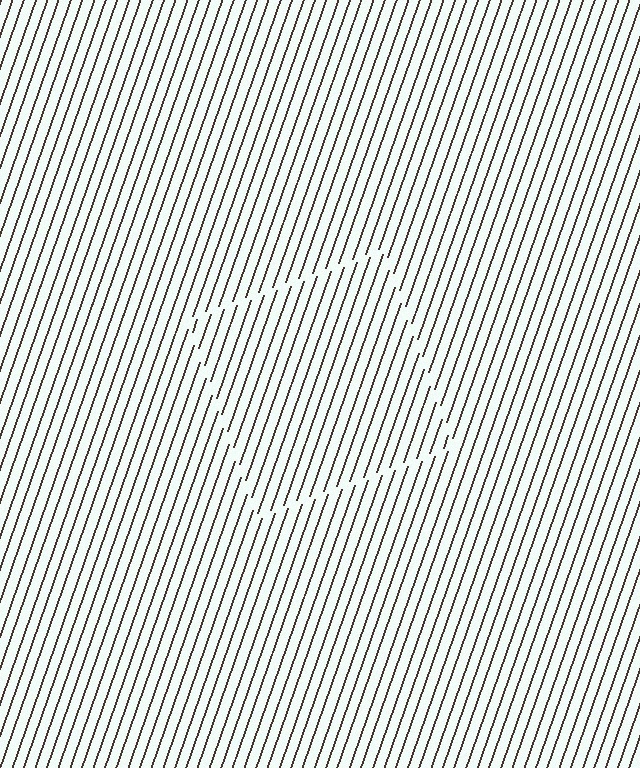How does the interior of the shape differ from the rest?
The interior of the shape contains the same grating, shifted by half a period — the contour is defined by the phase discontinuity where line-ends from the inner and outer gratings abut.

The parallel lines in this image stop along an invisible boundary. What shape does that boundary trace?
An illusory square. The interior of the shape contains the same grating, shifted by half a period — the contour is defined by the phase discontinuity where line-ends from the inner and outer gratings abut.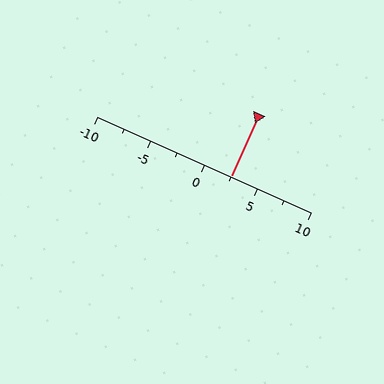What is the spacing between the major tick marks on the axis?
The major ticks are spaced 5 apart.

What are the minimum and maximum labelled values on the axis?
The axis runs from -10 to 10.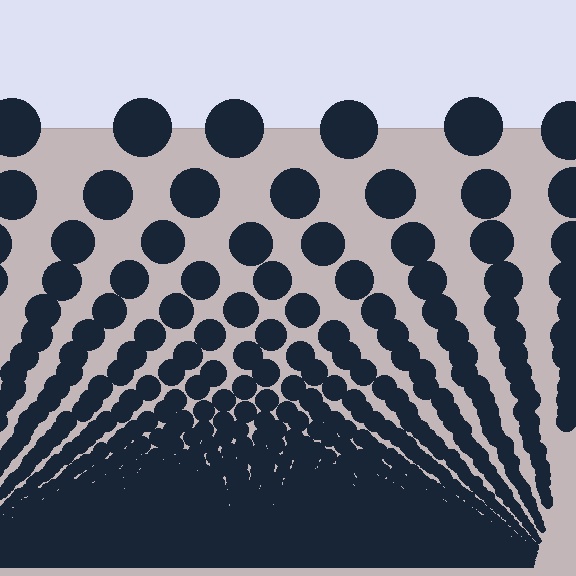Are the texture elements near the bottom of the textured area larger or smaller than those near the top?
Smaller. The gradient is inverted — elements near the bottom are smaller and denser.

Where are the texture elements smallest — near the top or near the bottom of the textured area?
Near the bottom.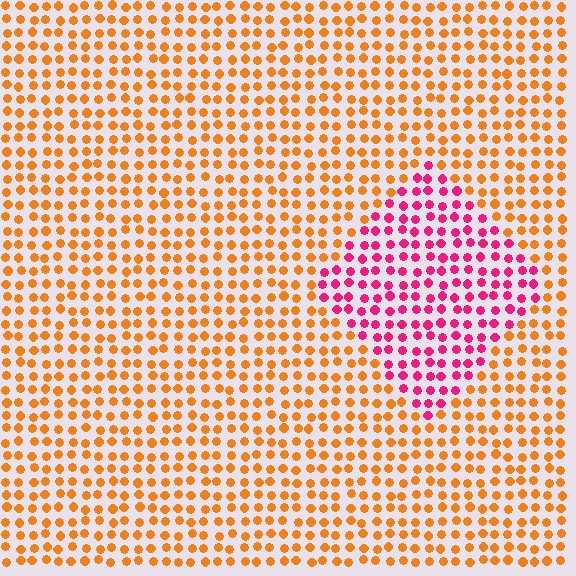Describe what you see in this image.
The image is filled with small orange elements in a uniform arrangement. A diamond-shaped region is visible where the elements are tinted to a slightly different hue, forming a subtle color boundary.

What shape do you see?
I see a diamond.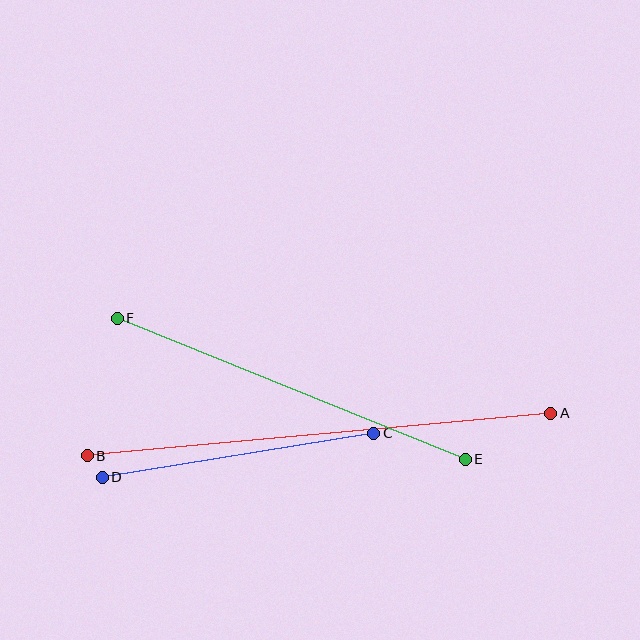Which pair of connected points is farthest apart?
Points A and B are farthest apart.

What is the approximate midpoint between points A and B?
The midpoint is at approximately (319, 434) pixels.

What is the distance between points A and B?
The distance is approximately 465 pixels.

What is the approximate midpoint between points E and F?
The midpoint is at approximately (291, 389) pixels.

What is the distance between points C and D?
The distance is approximately 275 pixels.